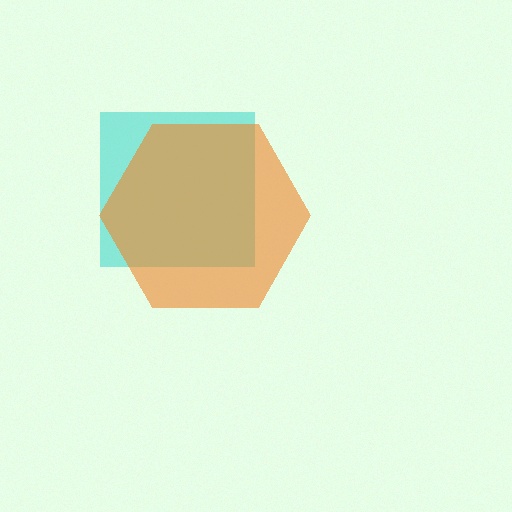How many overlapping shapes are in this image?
There are 2 overlapping shapes in the image.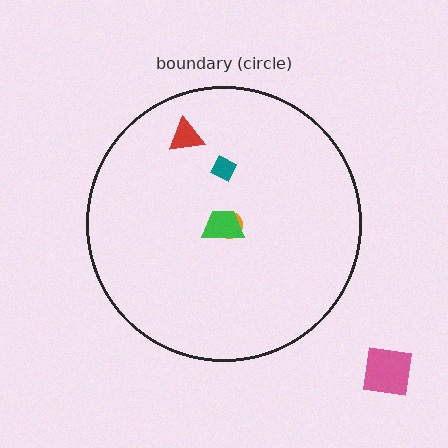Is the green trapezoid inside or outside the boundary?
Inside.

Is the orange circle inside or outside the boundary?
Inside.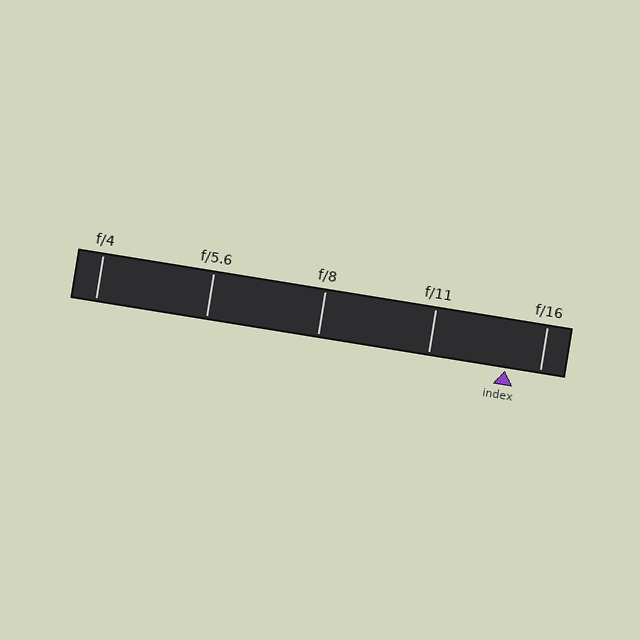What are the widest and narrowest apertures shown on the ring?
The widest aperture shown is f/4 and the narrowest is f/16.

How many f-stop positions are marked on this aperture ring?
There are 5 f-stop positions marked.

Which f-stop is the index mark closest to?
The index mark is closest to f/16.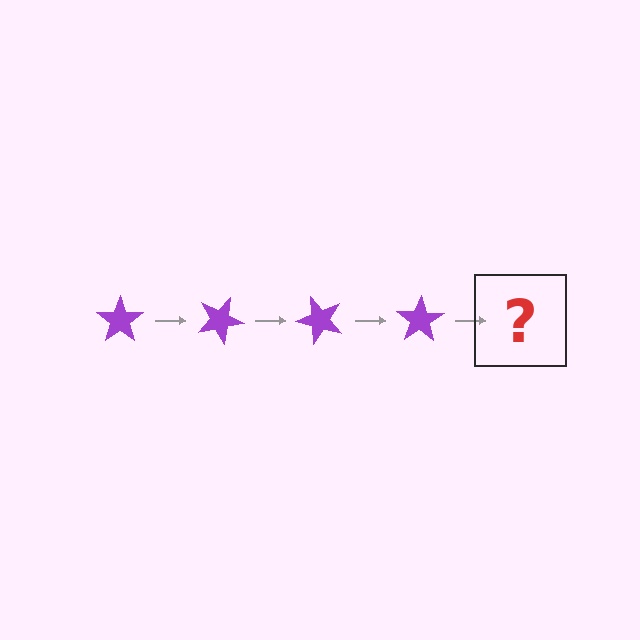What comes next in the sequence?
The next element should be a purple star rotated 100 degrees.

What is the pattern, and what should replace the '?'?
The pattern is that the star rotates 25 degrees each step. The '?' should be a purple star rotated 100 degrees.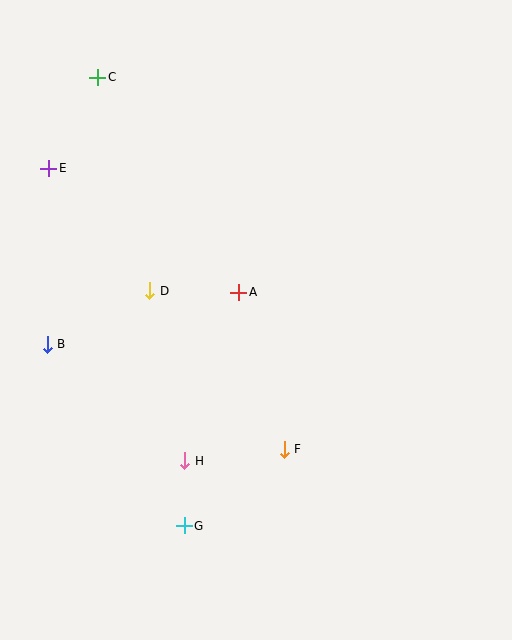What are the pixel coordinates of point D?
Point D is at (150, 291).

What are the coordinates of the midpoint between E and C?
The midpoint between E and C is at (73, 123).